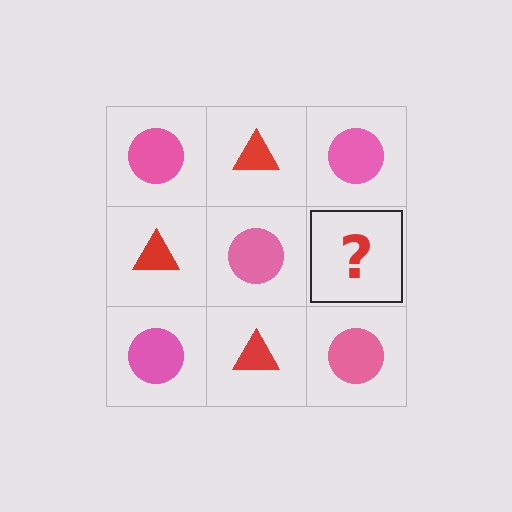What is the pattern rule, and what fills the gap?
The rule is that it alternates pink circle and red triangle in a checkerboard pattern. The gap should be filled with a red triangle.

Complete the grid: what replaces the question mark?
The question mark should be replaced with a red triangle.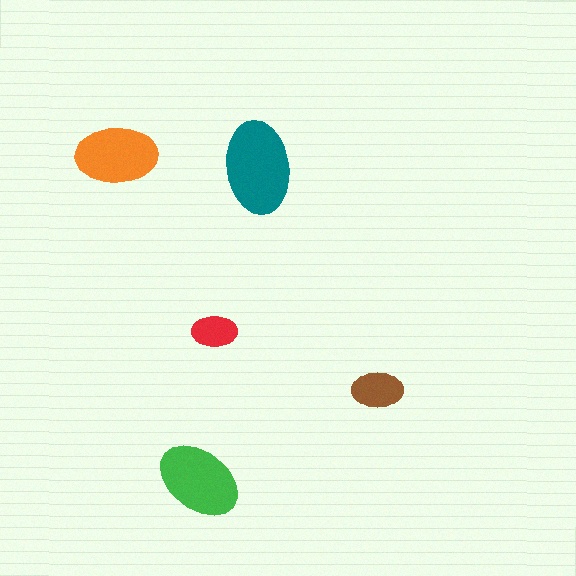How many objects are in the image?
There are 5 objects in the image.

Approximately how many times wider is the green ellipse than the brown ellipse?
About 1.5 times wider.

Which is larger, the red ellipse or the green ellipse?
The green one.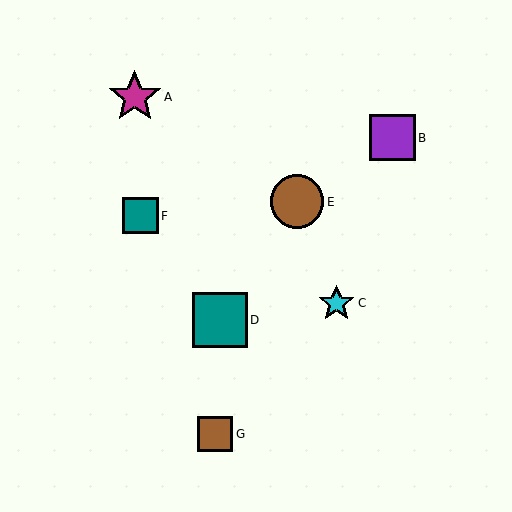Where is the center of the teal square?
The center of the teal square is at (140, 216).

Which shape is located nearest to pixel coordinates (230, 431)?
The brown square (labeled G) at (215, 434) is nearest to that location.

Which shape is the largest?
The teal square (labeled D) is the largest.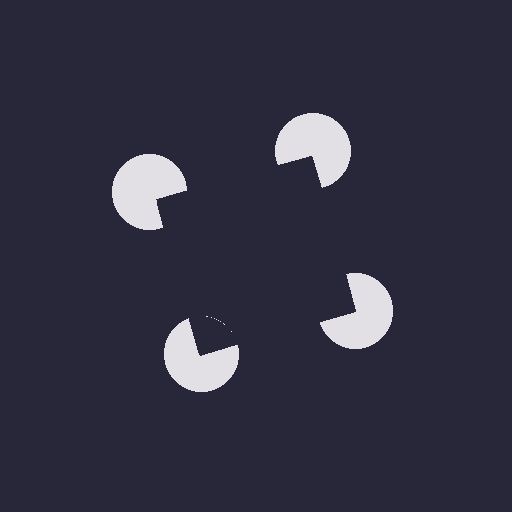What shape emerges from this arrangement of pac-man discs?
An illusory square — its edges are inferred from the aligned wedge cuts in the pac-man discs, not physically drawn.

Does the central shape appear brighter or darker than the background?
It typically appears slightly darker than the background, even though no actual brightness change is drawn.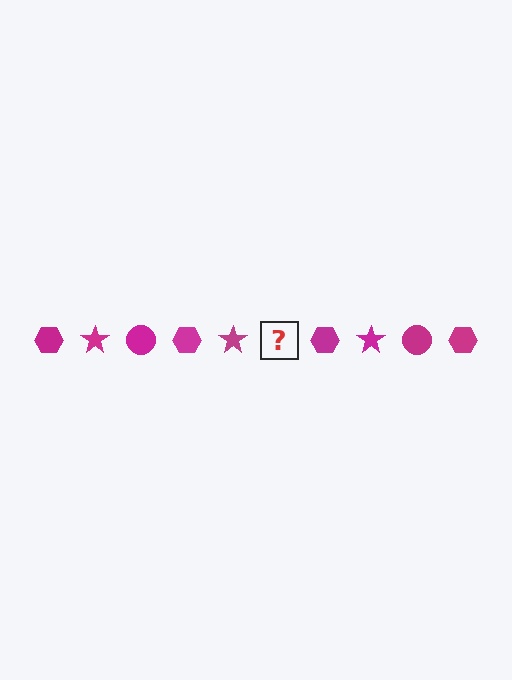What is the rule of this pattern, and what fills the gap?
The rule is that the pattern cycles through hexagon, star, circle shapes in magenta. The gap should be filled with a magenta circle.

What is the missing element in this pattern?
The missing element is a magenta circle.